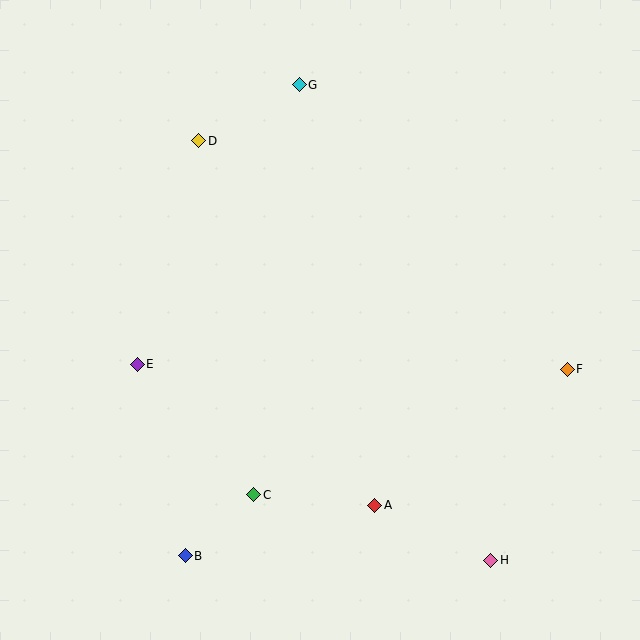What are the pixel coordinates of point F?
Point F is at (567, 369).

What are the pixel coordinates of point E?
Point E is at (137, 364).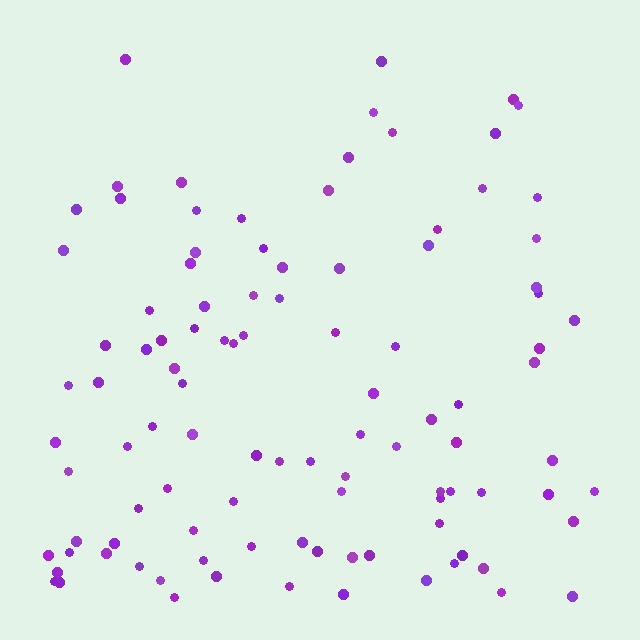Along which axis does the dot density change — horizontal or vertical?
Vertical.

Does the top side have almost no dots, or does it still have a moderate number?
Still a moderate number, just noticeably fewer than the bottom.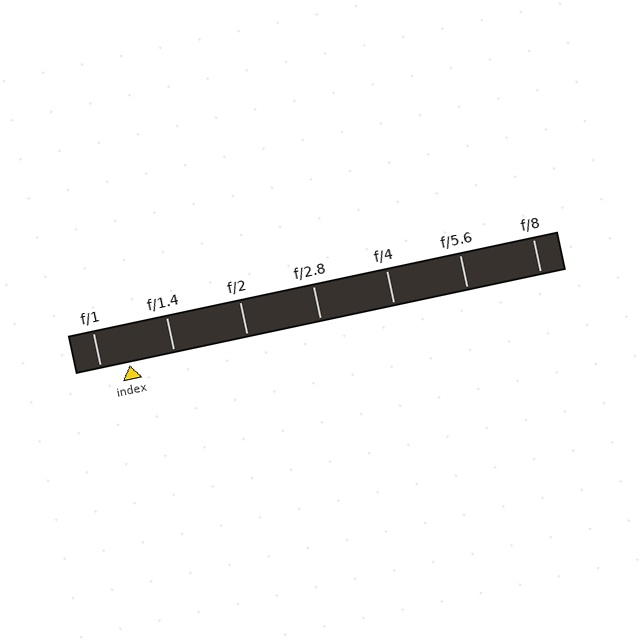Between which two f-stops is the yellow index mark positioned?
The index mark is between f/1 and f/1.4.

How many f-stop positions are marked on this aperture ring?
There are 7 f-stop positions marked.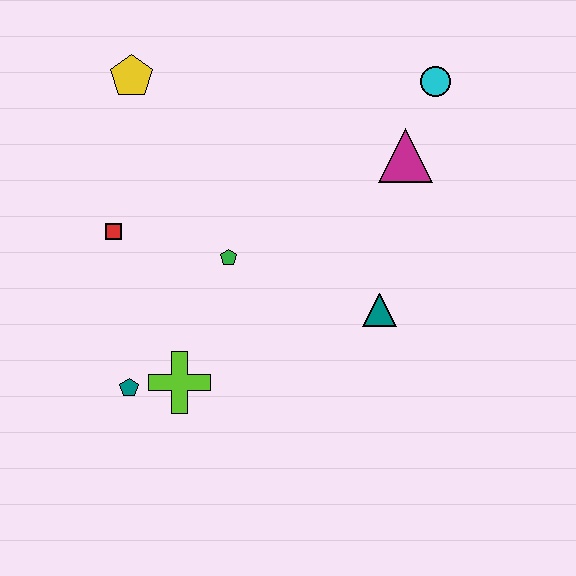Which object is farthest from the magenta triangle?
The teal pentagon is farthest from the magenta triangle.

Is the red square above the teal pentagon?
Yes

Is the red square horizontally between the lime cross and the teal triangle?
No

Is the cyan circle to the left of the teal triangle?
No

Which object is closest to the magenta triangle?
The cyan circle is closest to the magenta triangle.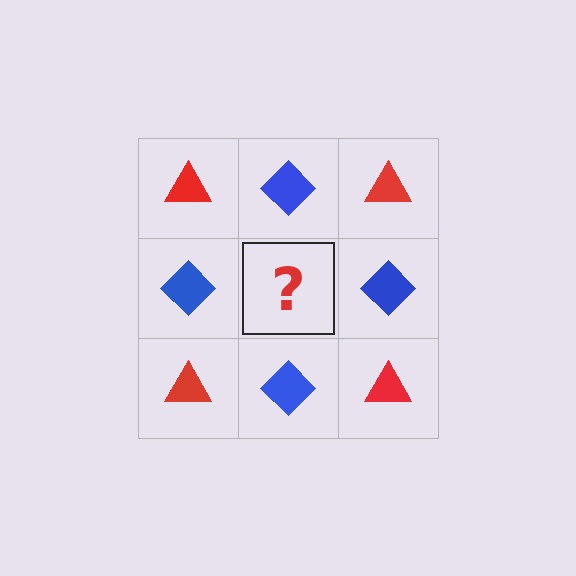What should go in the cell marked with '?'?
The missing cell should contain a red triangle.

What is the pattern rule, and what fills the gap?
The rule is that it alternates red triangle and blue diamond in a checkerboard pattern. The gap should be filled with a red triangle.